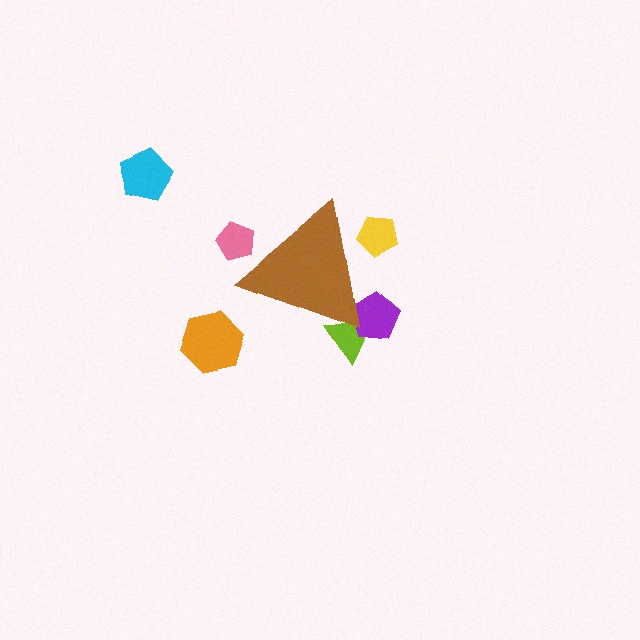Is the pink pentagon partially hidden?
Yes, the pink pentagon is partially hidden behind the brown triangle.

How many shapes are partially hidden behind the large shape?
4 shapes are partially hidden.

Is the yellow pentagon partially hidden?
Yes, the yellow pentagon is partially hidden behind the brown triangle.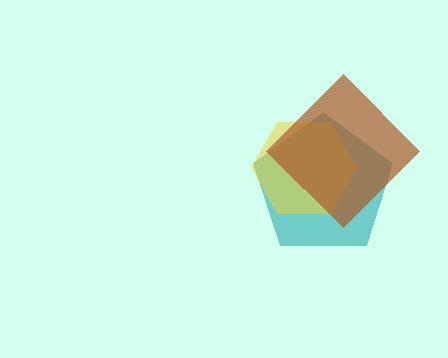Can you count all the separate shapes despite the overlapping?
Yes, there are 3 separate shapes.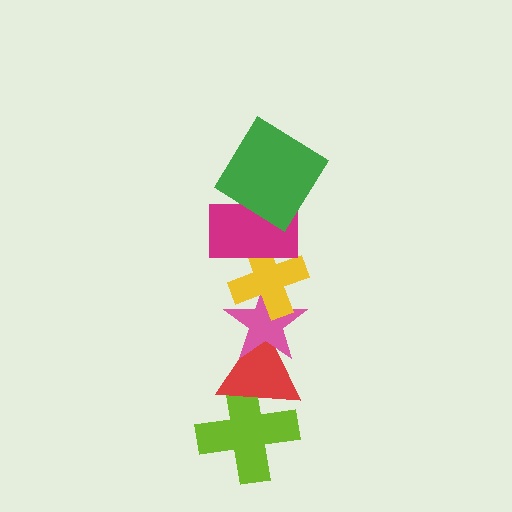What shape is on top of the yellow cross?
The magenta rectangle is on top of the yellow cross.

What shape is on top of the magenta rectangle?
The green diamond is on top of the magenta rectangle.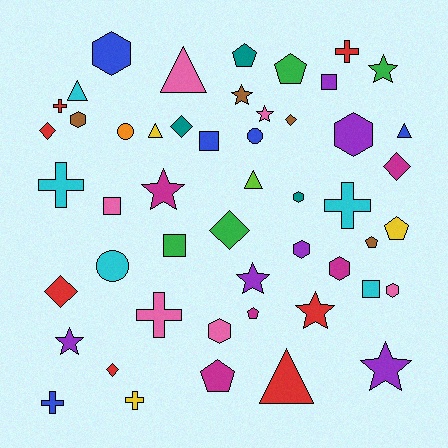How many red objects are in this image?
There are 7 red objects.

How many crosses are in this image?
There are 7 crosses.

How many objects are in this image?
There are 50 objects.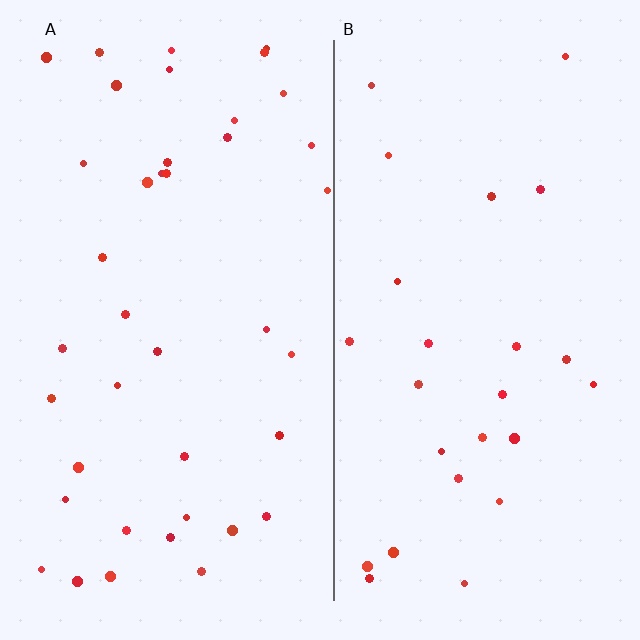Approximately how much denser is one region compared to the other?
Approximately 1.6× — region A over region B.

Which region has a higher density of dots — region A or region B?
A (the left).